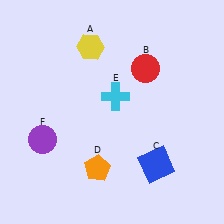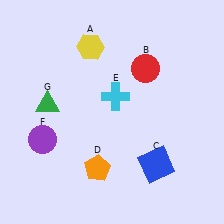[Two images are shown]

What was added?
A green triangle (G) was added in Image 2.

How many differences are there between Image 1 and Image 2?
There is 1 difference between the two images.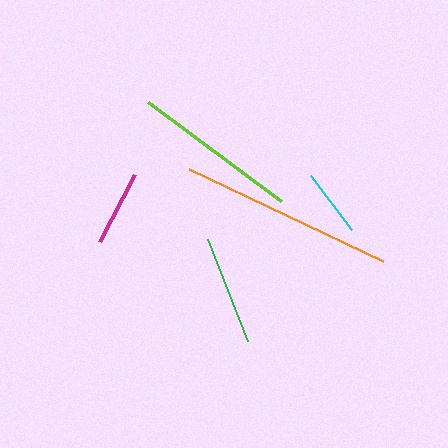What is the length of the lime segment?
The lime segment is approximately 166 pixels long.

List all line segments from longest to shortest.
From longest to shortest: orange, lime, green, magenta, cyan.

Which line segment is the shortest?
The cyan line is the shortest at approximately 67 pixels.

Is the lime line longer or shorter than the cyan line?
The lime line is longer than the cyan line.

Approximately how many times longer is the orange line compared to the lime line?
The orange line is approximately 1.3 times the length of the lime line.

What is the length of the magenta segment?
The magenta segment is approximately 75 pixels long.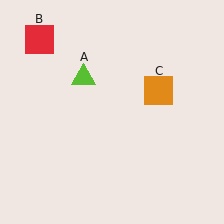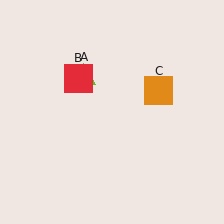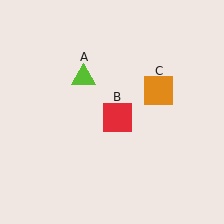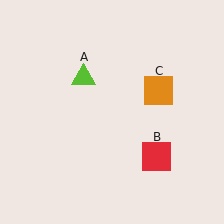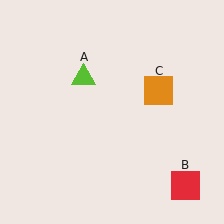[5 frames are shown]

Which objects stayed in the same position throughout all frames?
Lime triangle (object A) and orange square (object C) remained stationary.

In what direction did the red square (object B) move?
The red square (object B) moved down and to the right.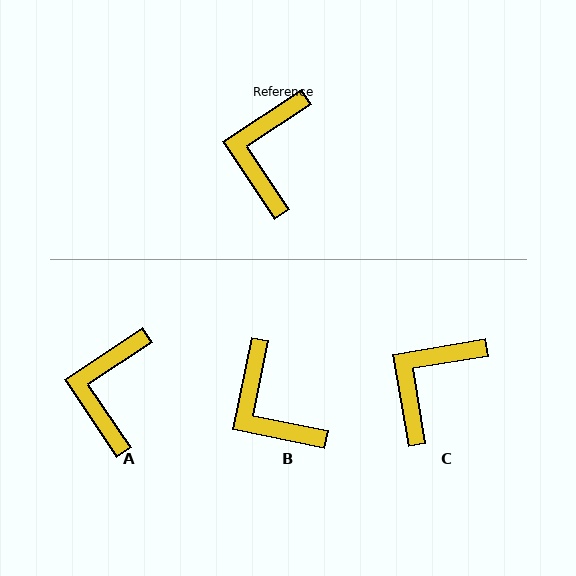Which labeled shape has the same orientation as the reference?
A.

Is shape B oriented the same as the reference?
No, it is off by about 45 degrees.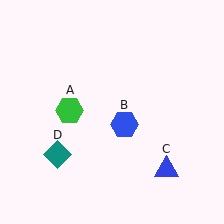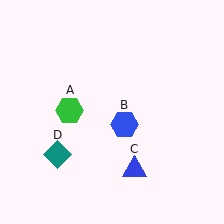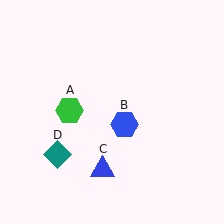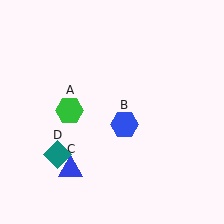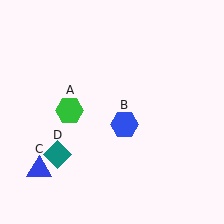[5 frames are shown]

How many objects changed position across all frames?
1 object changed position: blue triangle (object C).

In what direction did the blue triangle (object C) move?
The blue triangle (object C) moved left.